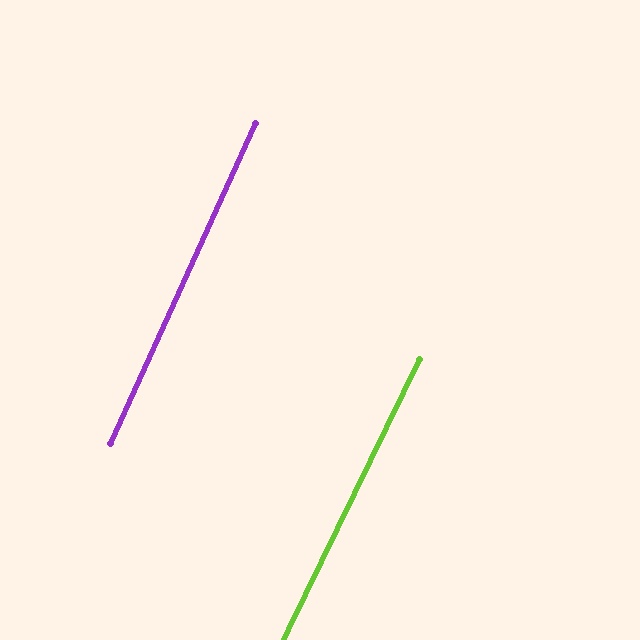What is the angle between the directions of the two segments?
Approximately 1 degree.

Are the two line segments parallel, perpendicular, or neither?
Parallel — their directions differ by only 1.5°.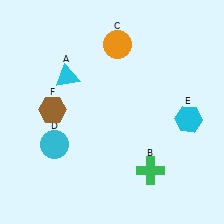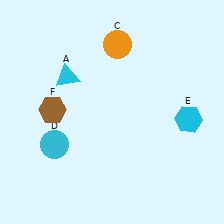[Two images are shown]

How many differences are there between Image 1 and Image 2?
There is 1 difference between the two images.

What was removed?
The green cross (B) was removed in Image 2.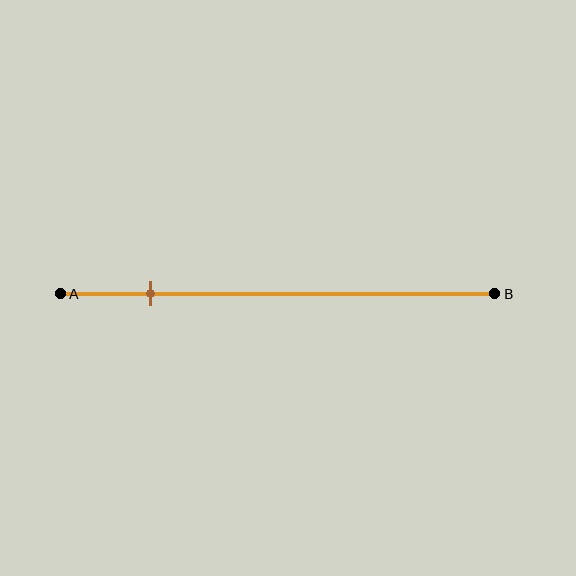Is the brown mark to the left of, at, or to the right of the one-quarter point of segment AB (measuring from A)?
The brown mark is to the left of the one-quarter point of segment AB.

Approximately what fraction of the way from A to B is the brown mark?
The brown mark is approximately 20% of the way from A to B.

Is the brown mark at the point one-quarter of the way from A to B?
No, the mark is at about 20% from A, not at the 25% one-quarter point.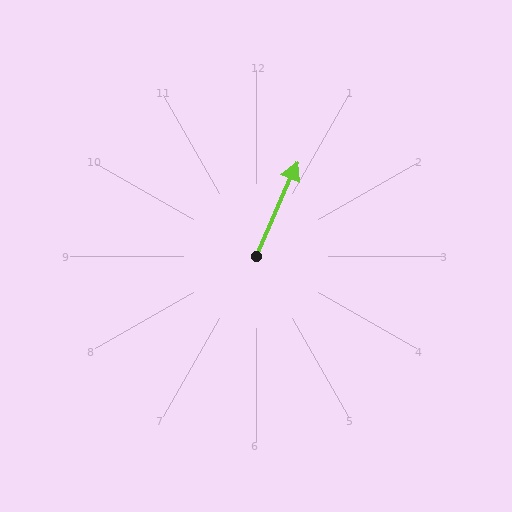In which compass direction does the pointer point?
Northeast.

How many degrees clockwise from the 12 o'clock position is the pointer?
Approximately 23 degrees.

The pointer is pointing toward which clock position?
Roughly 1 o'clock.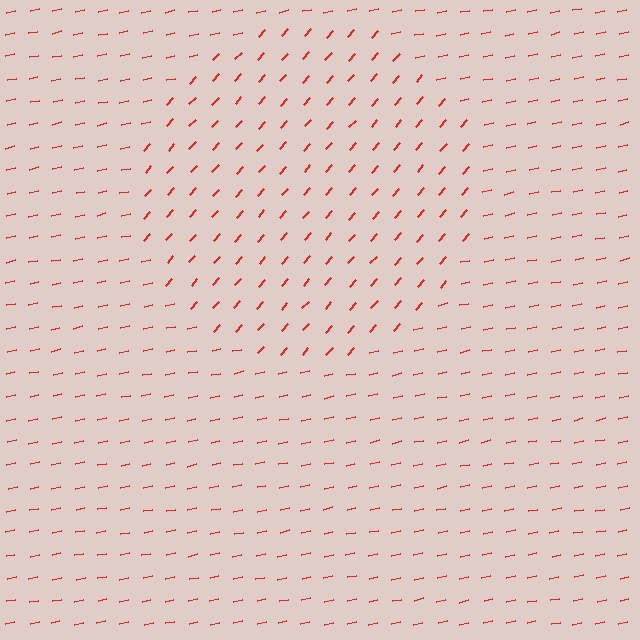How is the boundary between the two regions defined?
The boundary is defined purely by a change in line orientation (approximately 37 degrees difference). All lines are the same color and thickness.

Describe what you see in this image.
The image is filled with small red line segments. A circle region in the image has lines oriented differently from the surrounding lines, creating a visible texture boundary.